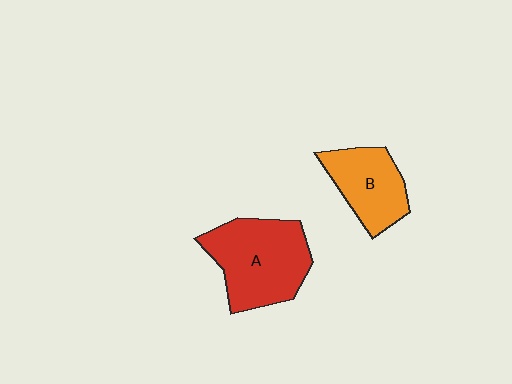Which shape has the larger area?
Shape A (red).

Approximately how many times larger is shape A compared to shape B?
Approximately 1.5 times.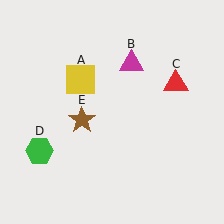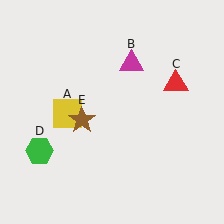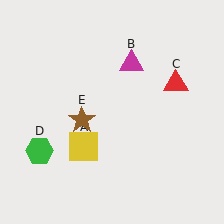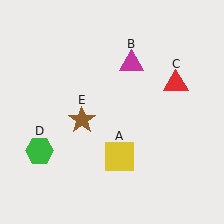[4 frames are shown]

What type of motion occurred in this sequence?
The yellow square (object A) rotated counterclockwise around the center of the scene.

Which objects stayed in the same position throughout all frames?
Magenta triangle (object B) and red triangle (object C) and green hexagon (object D) and brown star (object E) remained stationary.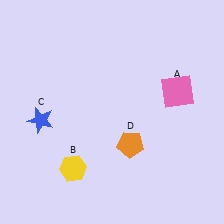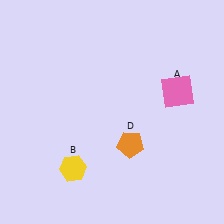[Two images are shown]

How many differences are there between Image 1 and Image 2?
There is 1 difference between the two images.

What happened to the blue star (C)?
The blue star (C) was removed in Image 2. It was in the bottom-left area of Image 1.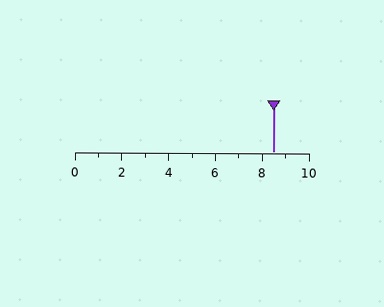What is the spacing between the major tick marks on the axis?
The major ticks are spaced 2 apart.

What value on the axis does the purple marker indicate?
The marker indicates approximately 8.5.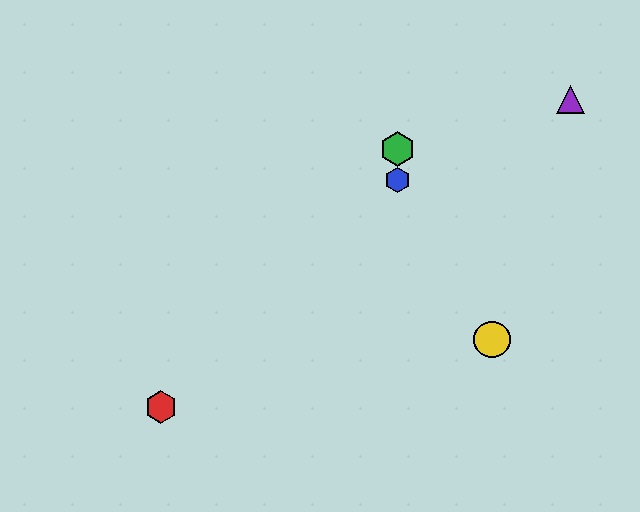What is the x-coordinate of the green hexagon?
The green hexagon is at x≈397.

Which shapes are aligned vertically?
The blue hexagon, the green hexagon are aligned vertically.